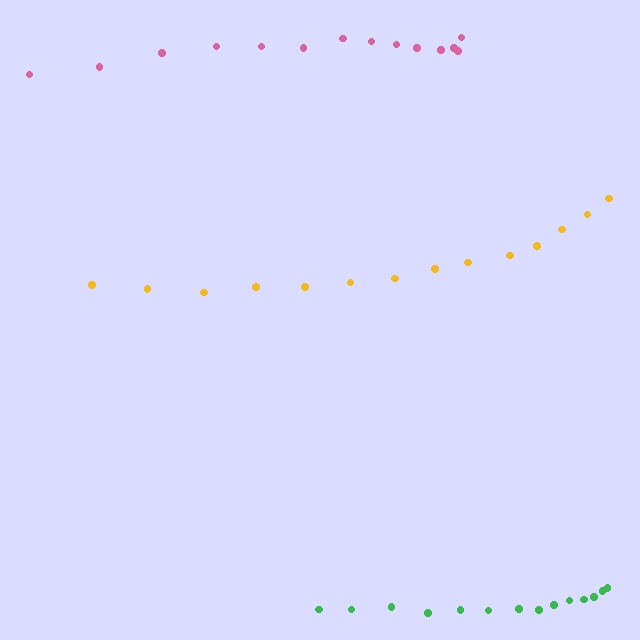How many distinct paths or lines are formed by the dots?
There are 3 distinct paths.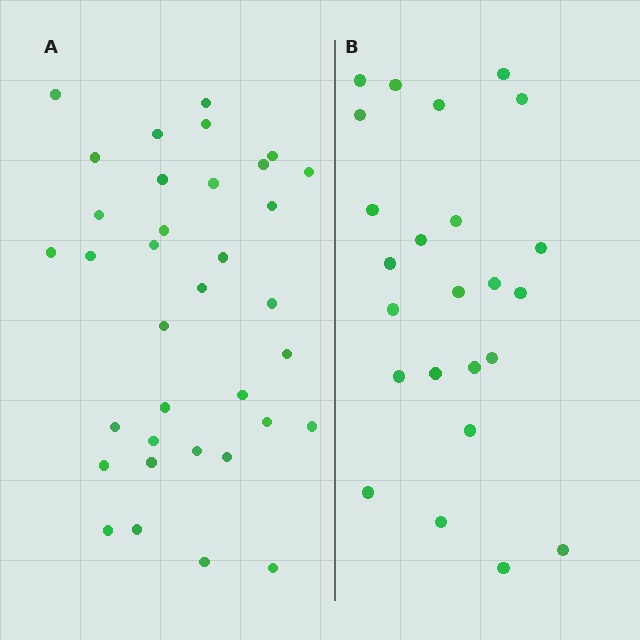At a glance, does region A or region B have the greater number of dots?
Region A (the left region) has more dots.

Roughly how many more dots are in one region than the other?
Region A has roughly 12 or so more dots than region B.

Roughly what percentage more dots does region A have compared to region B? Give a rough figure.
About 45% more.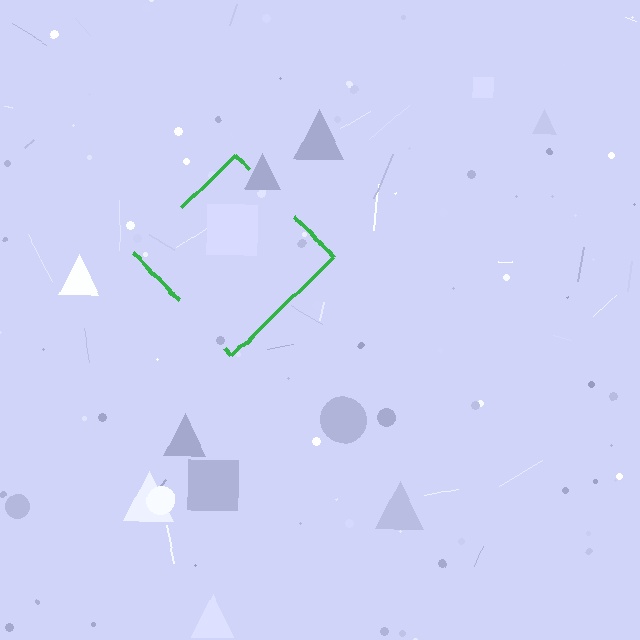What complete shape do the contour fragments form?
The contour fragments form a diamond.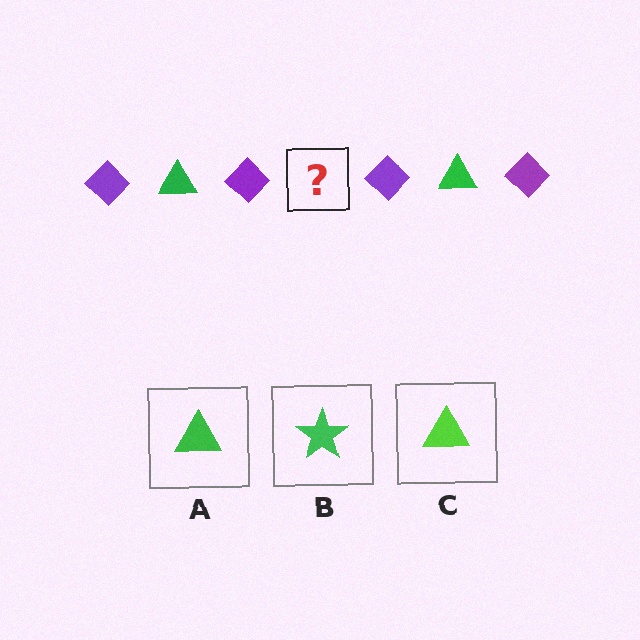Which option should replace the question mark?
Option A.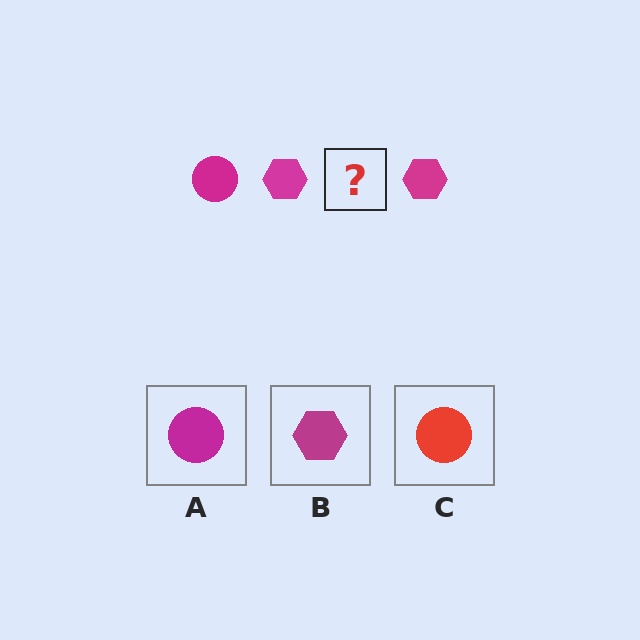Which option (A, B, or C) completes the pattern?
A.